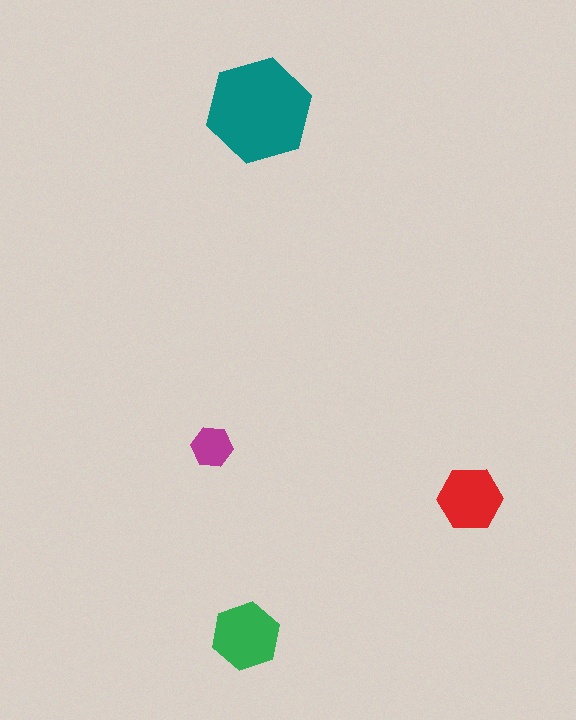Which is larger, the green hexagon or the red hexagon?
The green one.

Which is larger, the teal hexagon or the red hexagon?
The teal one.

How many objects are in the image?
There are 4 objects in the image.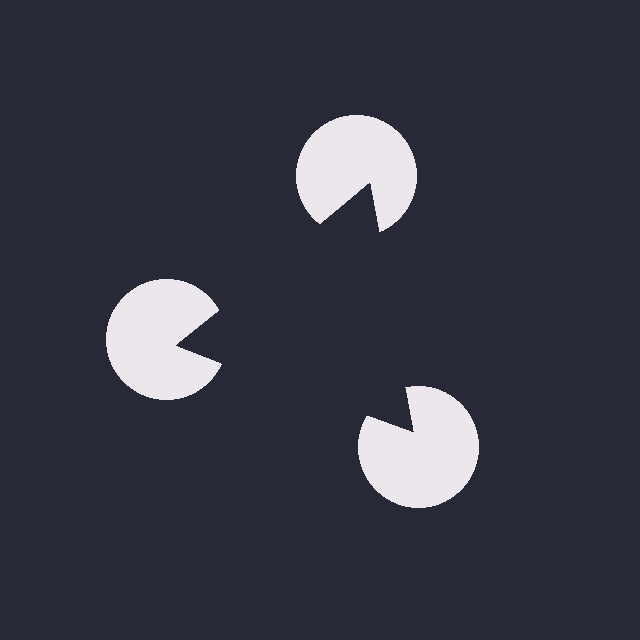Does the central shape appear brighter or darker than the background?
It typically appears slightly darker than the background, even though no actual brightness change is drawn.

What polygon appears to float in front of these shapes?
An illusory triangle — its edges are inferred from the aligned wedge cuts in the pac-man discs, not physically drawn.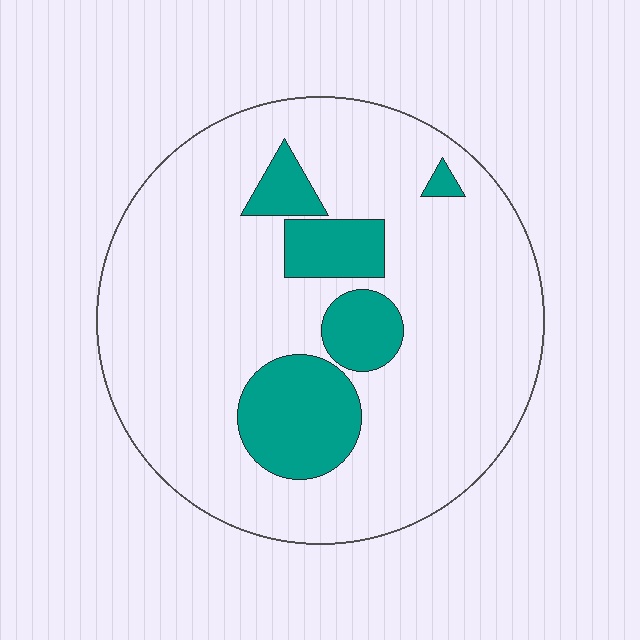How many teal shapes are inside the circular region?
5.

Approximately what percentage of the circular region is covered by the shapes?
Approximately 20%.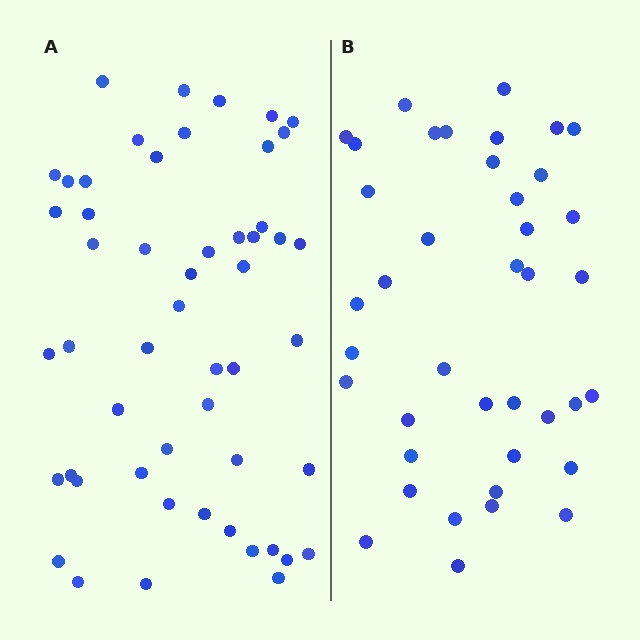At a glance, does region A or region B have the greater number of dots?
Region A (the left region) has more dots.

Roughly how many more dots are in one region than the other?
Region A has roughly 12 or so more dots than region B.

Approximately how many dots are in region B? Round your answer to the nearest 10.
About 40 dots.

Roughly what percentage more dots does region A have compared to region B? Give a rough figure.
About 30% more.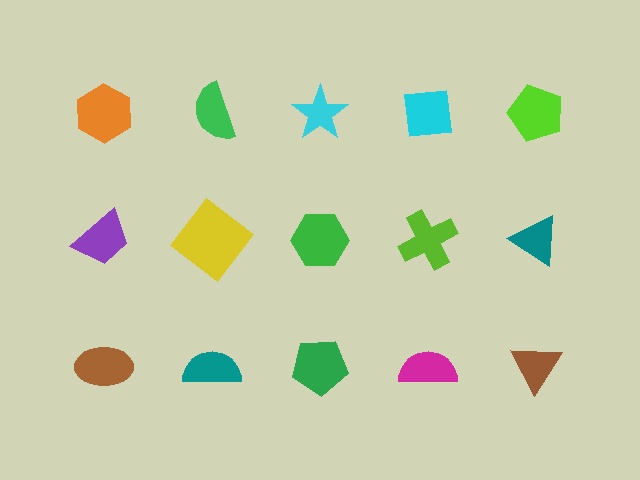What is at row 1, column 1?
An orange hexagon.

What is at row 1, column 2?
A green semicircle.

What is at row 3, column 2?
A teal semicircle.